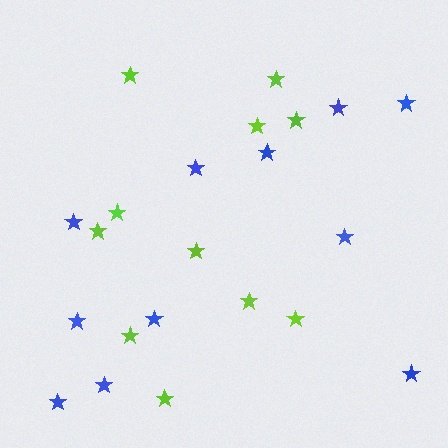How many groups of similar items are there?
There are 2 groups: one group of lime stars (11) and one group of blue stars (11).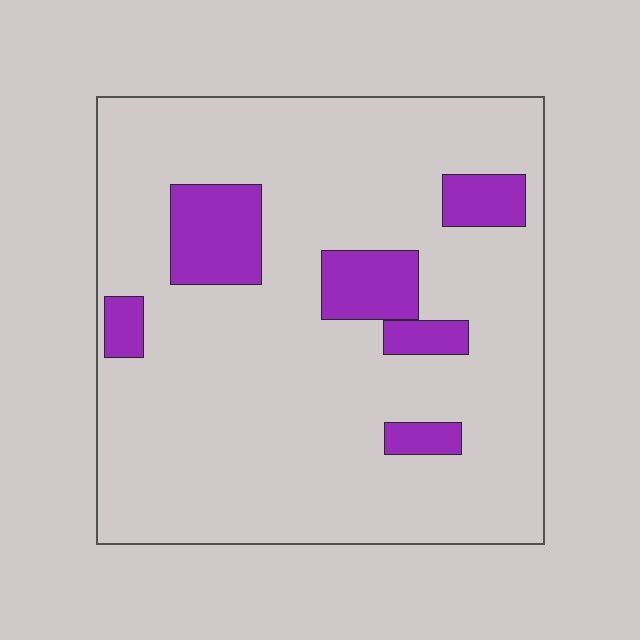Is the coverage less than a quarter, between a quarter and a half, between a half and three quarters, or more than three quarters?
Less than a quarter.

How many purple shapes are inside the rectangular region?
6.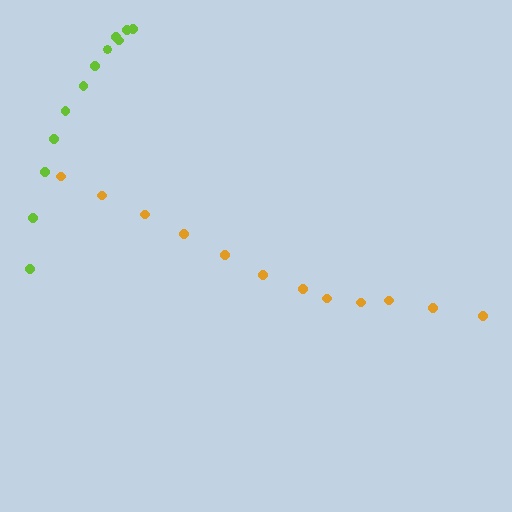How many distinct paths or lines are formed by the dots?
There are 2 distinct paths.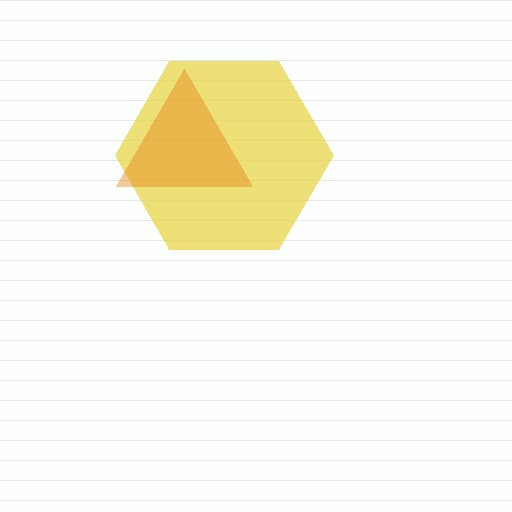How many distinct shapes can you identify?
There are 2 distinct shapes: a yellow hexagon, an orange triangle.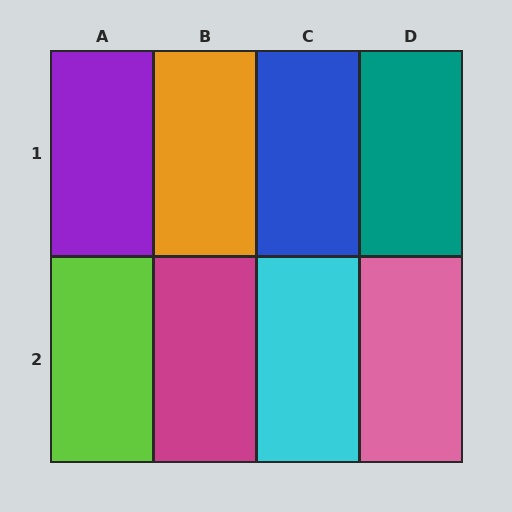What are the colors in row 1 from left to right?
Purple, orange, blue, teal.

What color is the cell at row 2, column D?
Pink.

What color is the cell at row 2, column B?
Magenta.